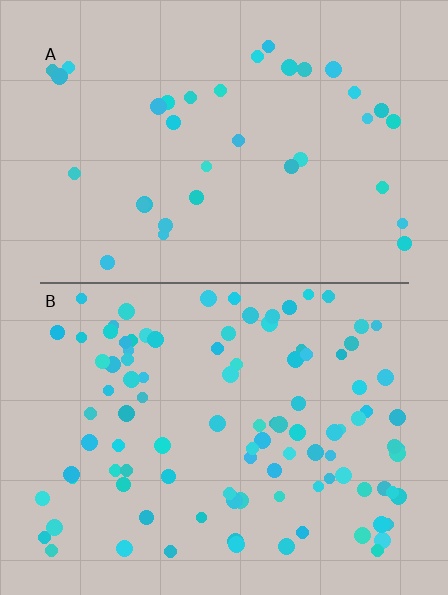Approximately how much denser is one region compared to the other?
Approximately 2.8× — region B over region A.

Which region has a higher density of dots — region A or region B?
B (the bottom).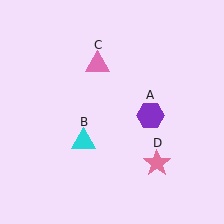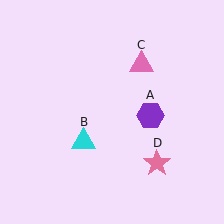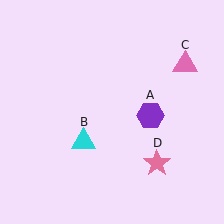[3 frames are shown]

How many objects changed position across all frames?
1 object changed position: pink triangle (object C).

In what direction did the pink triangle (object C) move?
The pink triangle (object C) moved right.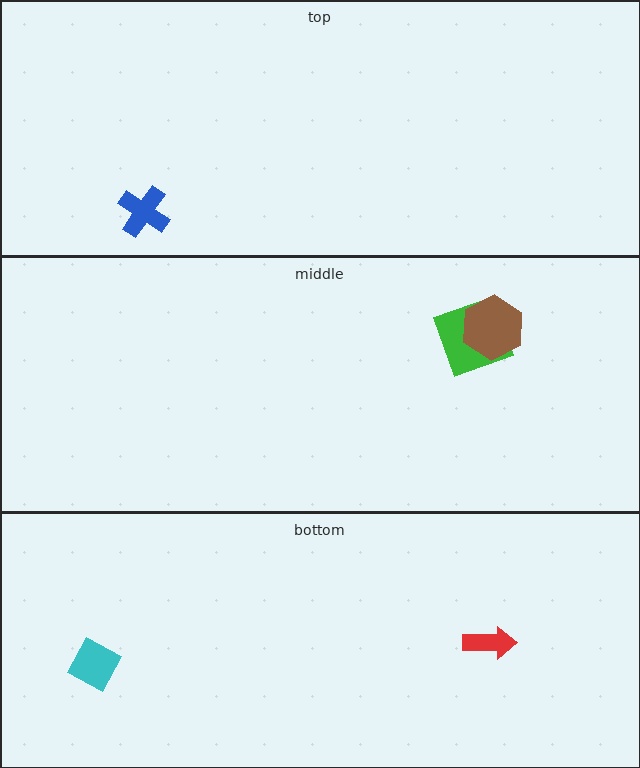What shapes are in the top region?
The blue cross.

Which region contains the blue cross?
The top region.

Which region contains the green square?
The middle region.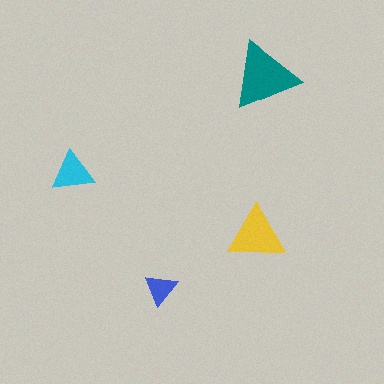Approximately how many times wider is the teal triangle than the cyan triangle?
About 1.5 times wider.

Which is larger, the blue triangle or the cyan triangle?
The cyan one.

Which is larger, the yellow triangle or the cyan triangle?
The yellow one.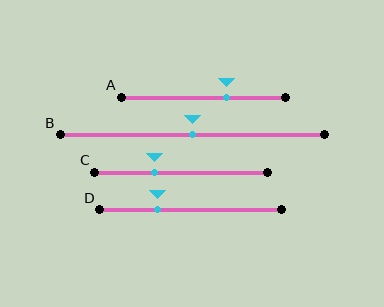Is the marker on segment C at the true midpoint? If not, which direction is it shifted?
No, the marker on segment C is shifted to the left by about 16% of the segment length.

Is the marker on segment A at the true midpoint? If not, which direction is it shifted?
No, the marker on segment A is shifted to the right by about 14% of the segment length.